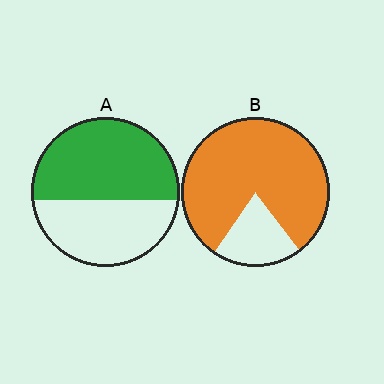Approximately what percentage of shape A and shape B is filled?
A is approximately 55% and B is approximately 80%.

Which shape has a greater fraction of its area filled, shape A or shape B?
Shape B.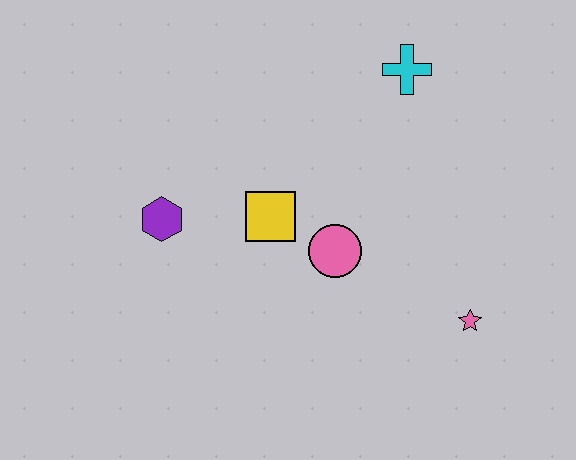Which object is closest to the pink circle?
The yellow square is closest to the pink circle.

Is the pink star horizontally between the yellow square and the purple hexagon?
No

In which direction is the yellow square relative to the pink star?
The yellow square is to the left of the pink star.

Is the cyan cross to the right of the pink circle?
Yes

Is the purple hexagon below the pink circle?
No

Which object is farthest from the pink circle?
The cyan cross is farthest from the pink circle.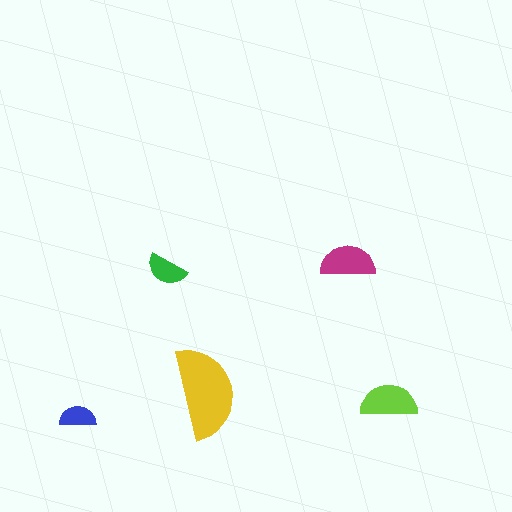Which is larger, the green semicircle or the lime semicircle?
The lime one.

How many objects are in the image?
There are 5 objects in the image.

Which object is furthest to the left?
The blue semicircle is leftmost.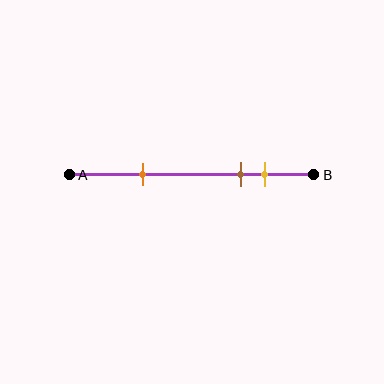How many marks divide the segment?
There are 3 marks dividing the segment.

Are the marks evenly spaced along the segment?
No, the marks are not evenly spaced.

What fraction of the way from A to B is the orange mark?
The orange mark is approximately 30% (0.3) of the way from A to B.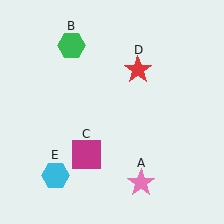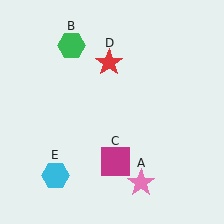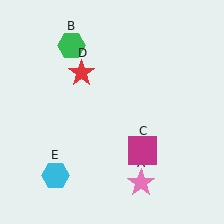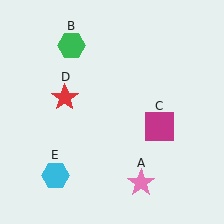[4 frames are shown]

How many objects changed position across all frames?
2 objects changed position: magenta square (object C), red star (object D).